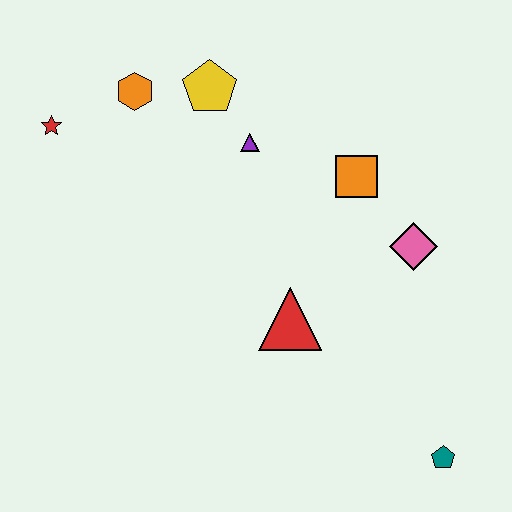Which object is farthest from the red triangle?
The red star is farthest from the red triangle.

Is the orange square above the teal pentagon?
Yes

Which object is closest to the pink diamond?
The orange square is closest to the pink diamond.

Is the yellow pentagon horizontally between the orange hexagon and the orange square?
Yes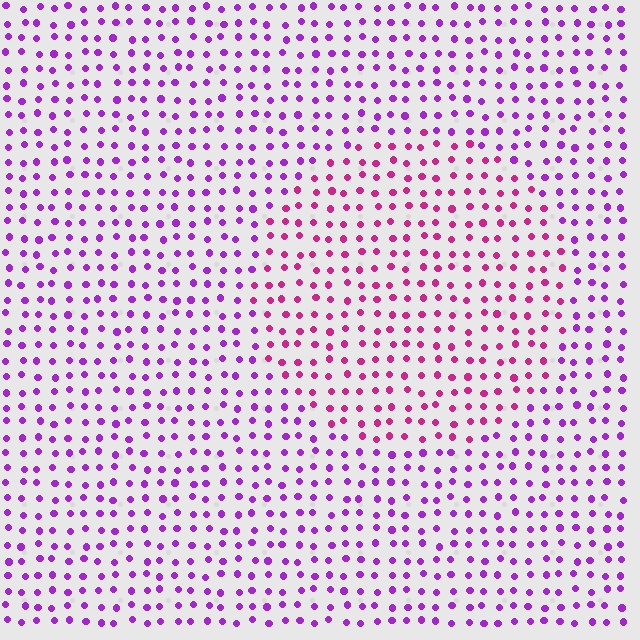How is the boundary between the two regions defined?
The boundary is defined purely by a slight shift in hue (about 39 degrees). Spacing, size, and orientation are identical on both sides.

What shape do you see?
I see a circle.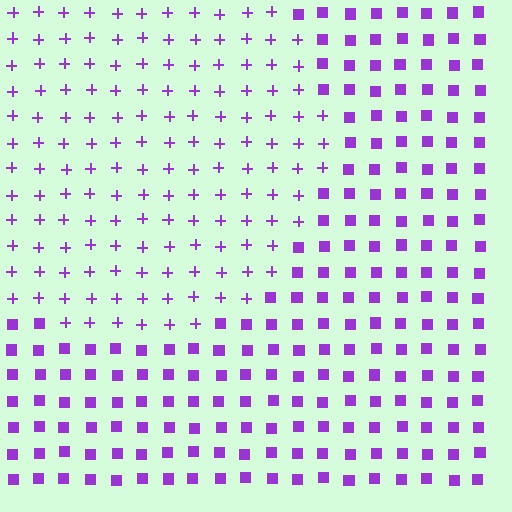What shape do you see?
I see a circle.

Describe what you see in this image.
The image is filled with small purple elements arranged in a uniform grid. A circle-shaped region contains plus signs, while the surrounding area contains squares. The boundary is defined purely by the change in element shape.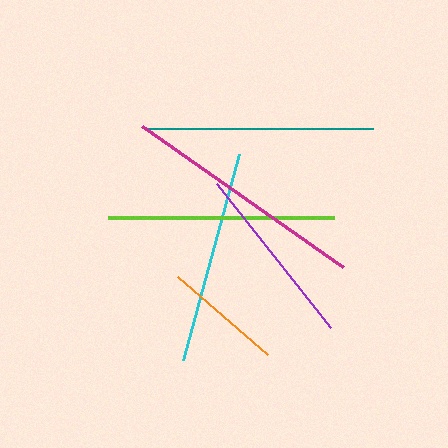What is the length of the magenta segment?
The magenta segment is approximately 245 pixels long.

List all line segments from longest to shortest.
From longest to shortest: magenta, teal, lime, cyan, purple, orange.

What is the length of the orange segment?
The orange segment is approximately 119 pixels long.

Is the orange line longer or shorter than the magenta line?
The magenta line is longer than the orange line.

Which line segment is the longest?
The magenta line is the longest at approximately 245 pixels.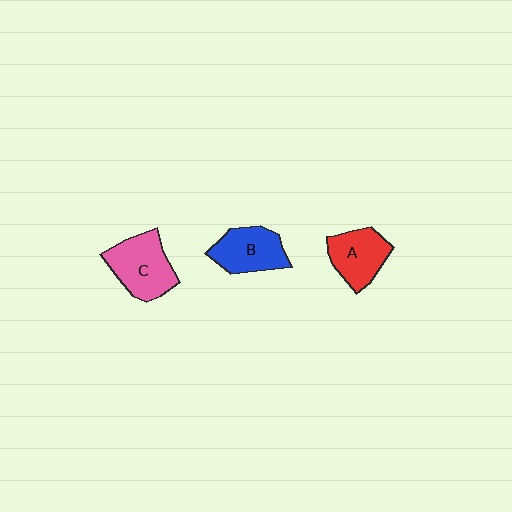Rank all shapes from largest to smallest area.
From largest to smallest: C (pink), B (blue), A (red).